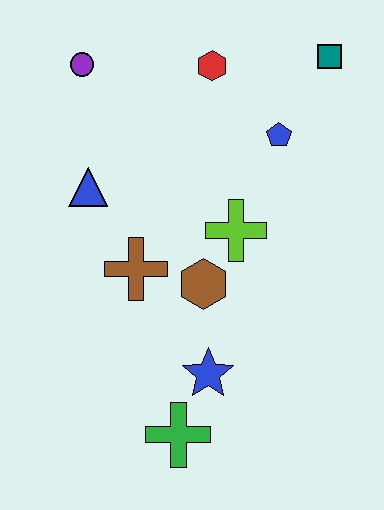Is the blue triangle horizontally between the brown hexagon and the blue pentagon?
No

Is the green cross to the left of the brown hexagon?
Yes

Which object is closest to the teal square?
The blue pentagon is closest to the teal square.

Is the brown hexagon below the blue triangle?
Yes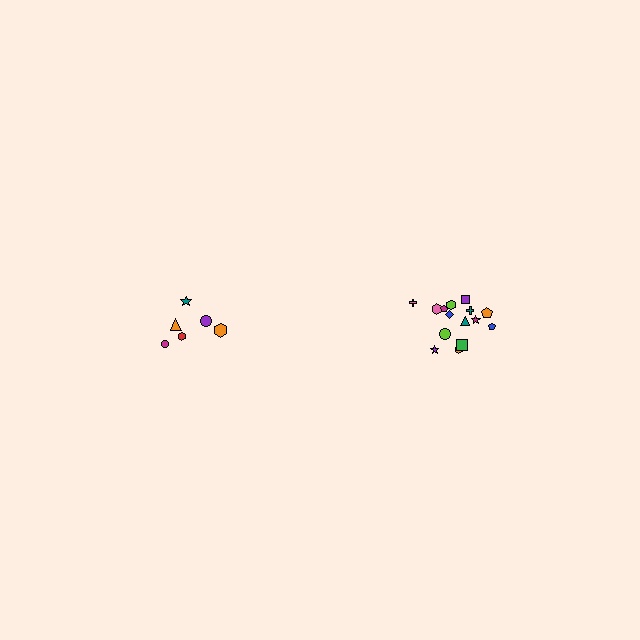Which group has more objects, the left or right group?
The right group.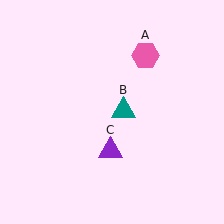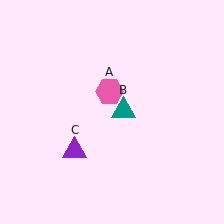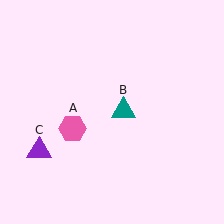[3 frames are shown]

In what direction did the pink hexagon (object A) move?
The pink hexagon (object A) moved down and to the left.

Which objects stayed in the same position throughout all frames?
Teal triangle (object B) remained stationary.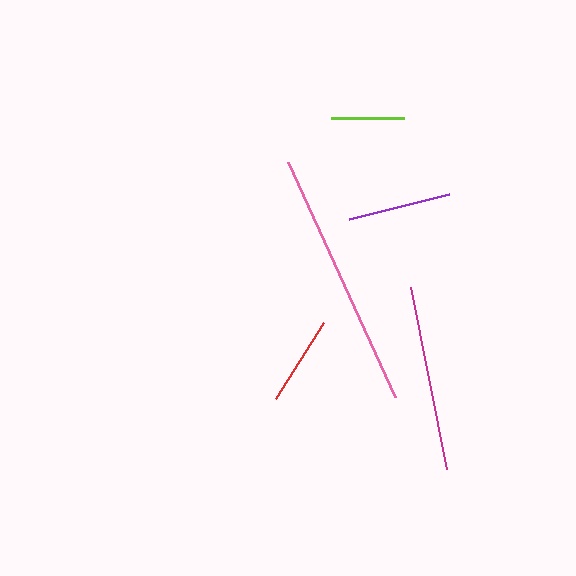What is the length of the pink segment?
The pink segment is approximately 258 pixels long.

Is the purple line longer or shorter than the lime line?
The purple line is longer than the lime line.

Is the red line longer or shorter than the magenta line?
The magenta line is longer than the red line.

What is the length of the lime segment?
The lime segment is approximately 73 pixels long.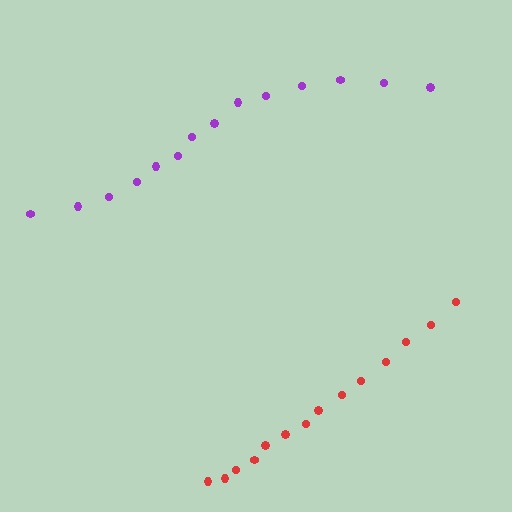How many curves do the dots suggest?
There are 2 distinct paths.